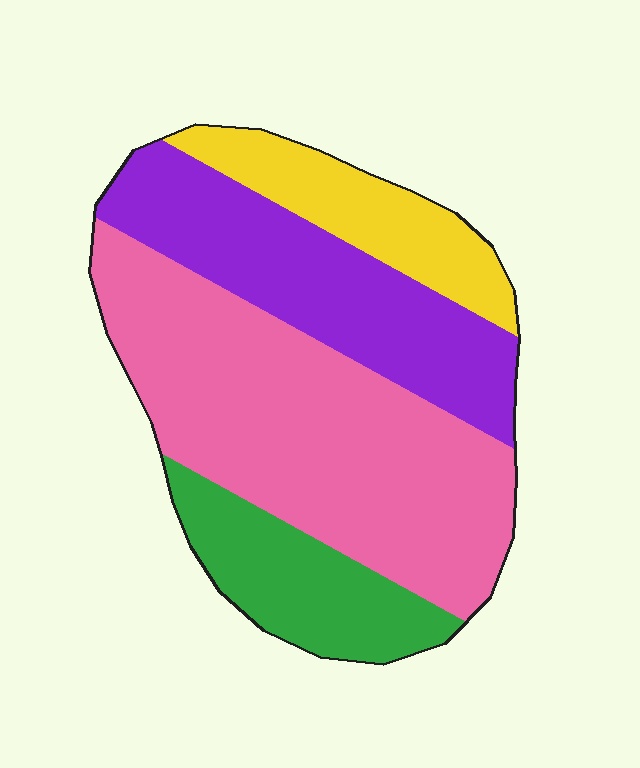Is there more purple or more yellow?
Purple.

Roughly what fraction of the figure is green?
Green covers 15% of the figure.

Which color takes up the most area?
Pink, at roughly 45%.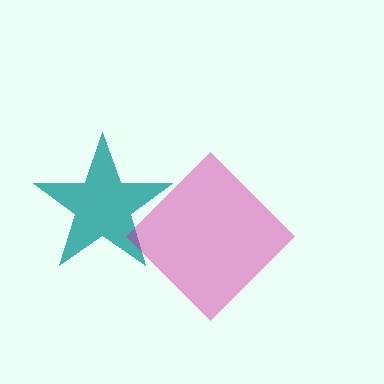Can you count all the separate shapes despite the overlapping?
Yes, there are 2 separate shapes.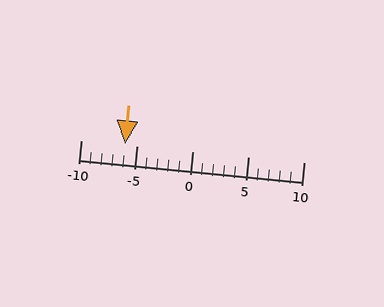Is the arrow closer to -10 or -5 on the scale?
The arrow is closer to -5.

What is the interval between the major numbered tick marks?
The major tick marks are spaced 5 units apart.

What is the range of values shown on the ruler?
The ruler shows values from -10 to 10.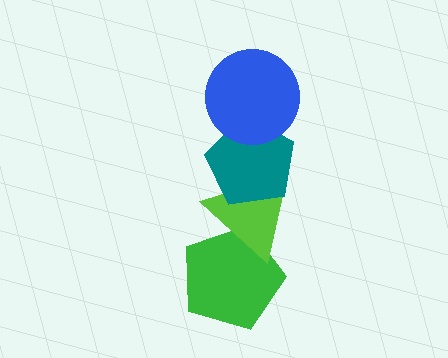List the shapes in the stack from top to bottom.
From top to bottom: the blue circle, the teal pentagon, the lime triangle, the green pentagon.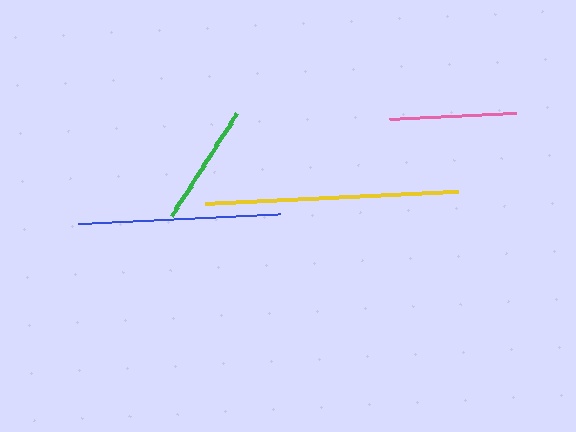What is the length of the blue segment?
The blue segment is approximately 202 pixels long.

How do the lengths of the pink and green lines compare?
The pink and green lines are approximately the same length.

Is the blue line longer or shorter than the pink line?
The blue line is longer than the pink line.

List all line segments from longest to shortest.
From longest to shortest: yellow, blue, pink, green.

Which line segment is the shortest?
The green line is the shortest at approximately 121 pixels.